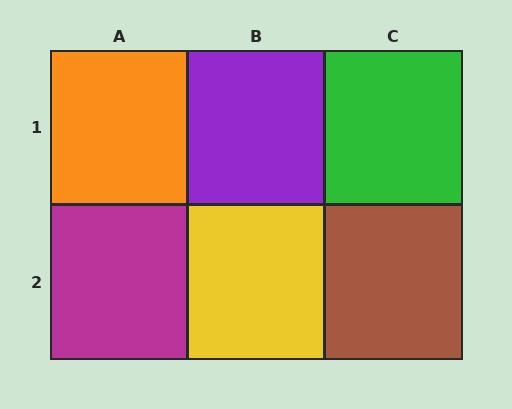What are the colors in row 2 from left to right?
Magenta, yellow, brown.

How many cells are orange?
1 cell is orange.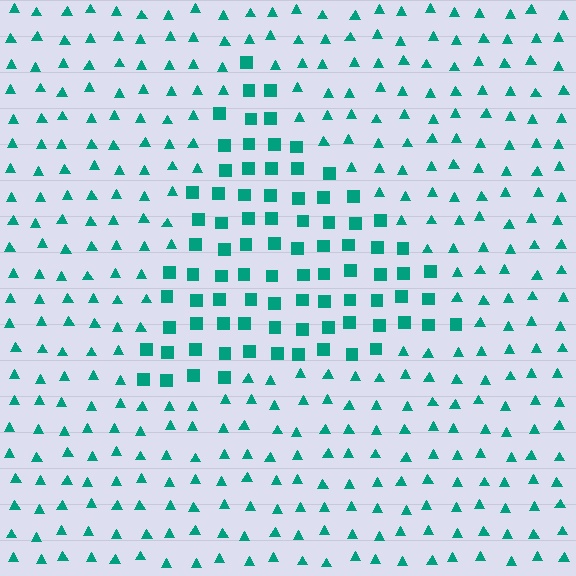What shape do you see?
I see a triangle.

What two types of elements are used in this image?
The image uses squares inside the triangle region and triangles outside it.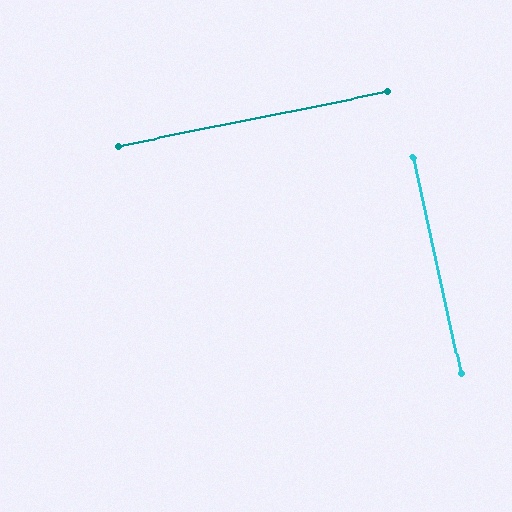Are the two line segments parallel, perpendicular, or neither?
Perpendicular — they meet at approximately 89°.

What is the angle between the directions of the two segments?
Approximately 89 degrees.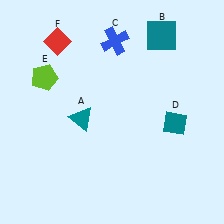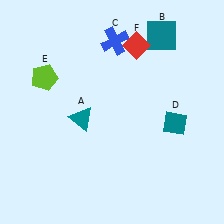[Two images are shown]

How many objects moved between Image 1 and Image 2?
1 object moved between the two images.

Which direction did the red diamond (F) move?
The red diamond (F) moved right.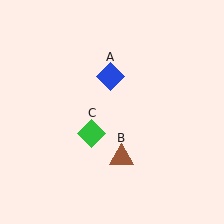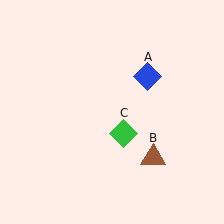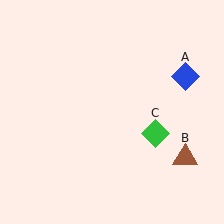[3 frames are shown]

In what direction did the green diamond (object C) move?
The green diamond (object C) moved right.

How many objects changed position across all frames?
3 objects changed position: blue diamond (object A), brown triangle (object B), green diamond (object C).